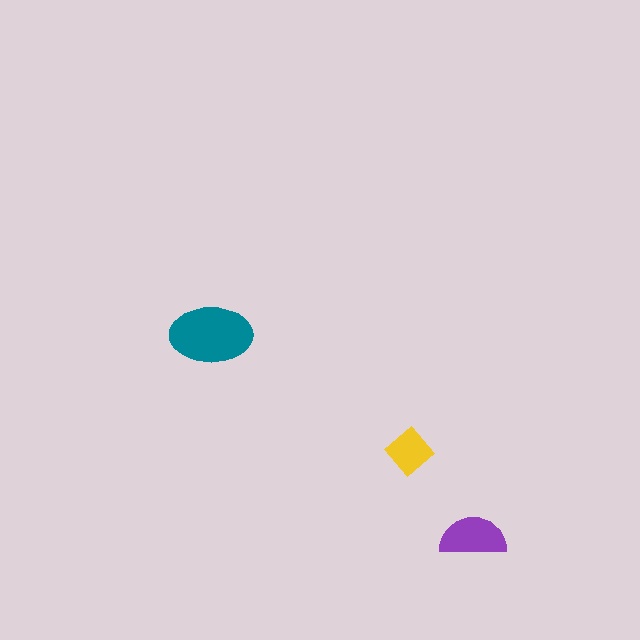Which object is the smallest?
The yellow diamond.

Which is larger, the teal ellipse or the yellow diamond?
The teal ellipse.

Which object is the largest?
The teal ellipse.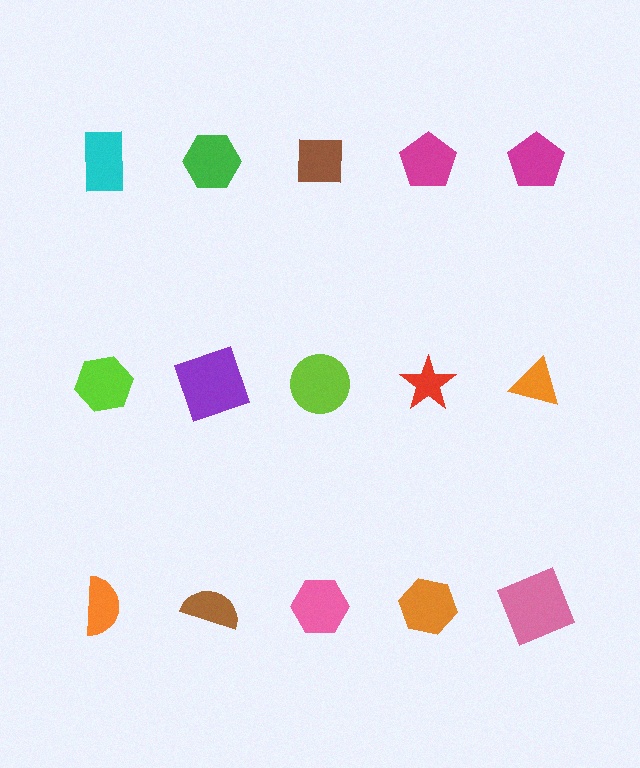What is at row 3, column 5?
A pink square.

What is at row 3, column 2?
A brown semicircle.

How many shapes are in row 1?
5 shapes.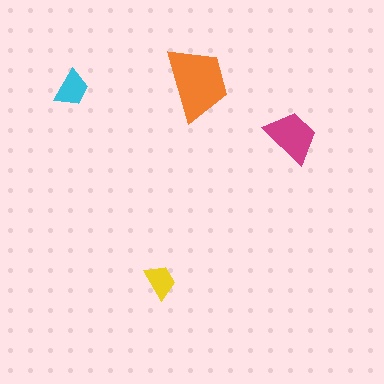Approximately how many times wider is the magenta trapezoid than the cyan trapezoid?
About 1.5 times wider.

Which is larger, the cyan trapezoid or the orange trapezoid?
The orange one.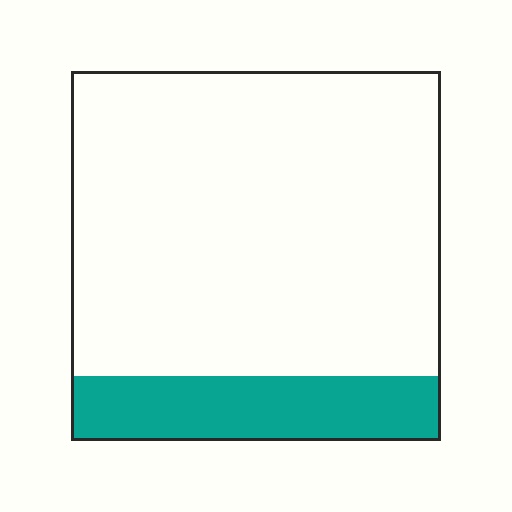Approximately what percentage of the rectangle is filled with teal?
Approximately 20%.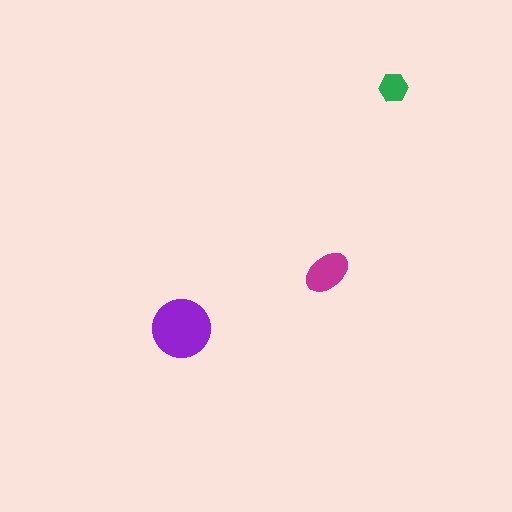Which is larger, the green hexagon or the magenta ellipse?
The magenta ellipse.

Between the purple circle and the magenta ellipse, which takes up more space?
The purple circle.